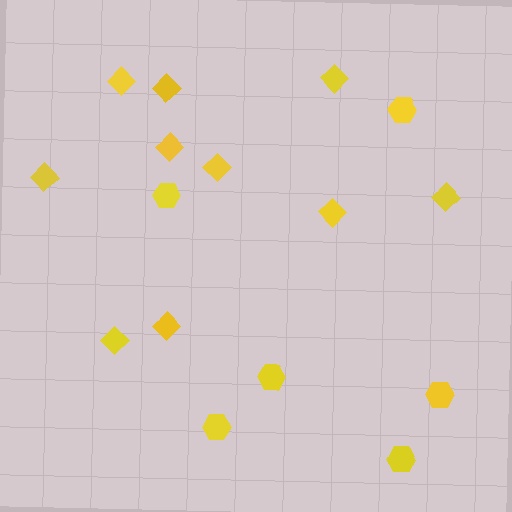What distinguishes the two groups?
There are 2 groups: one group of diamonds (10) and one group of hexagons (6).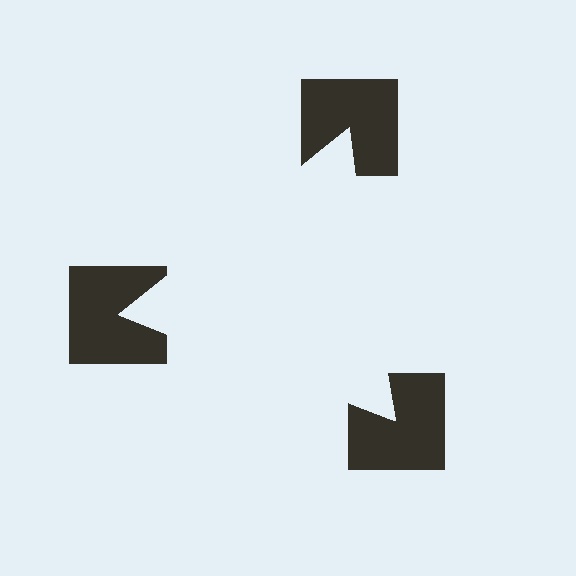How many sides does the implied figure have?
3 sides.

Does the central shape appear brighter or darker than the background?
It typically appears slightly brighter than the background, even though no actual brightness change is drawn.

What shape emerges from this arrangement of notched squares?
An illusory triangle — its edges are inferred from the aligned wedge cuts in the notched squares, not physically drawn.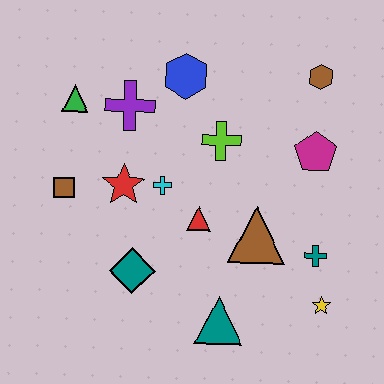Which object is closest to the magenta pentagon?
The brown hexagon is closest to the magenta pentagon.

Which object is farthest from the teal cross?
The green triangle is farthest from the teal cross.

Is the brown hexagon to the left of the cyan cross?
No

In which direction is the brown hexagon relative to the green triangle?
The brown hexagon is to the right of the green triangle.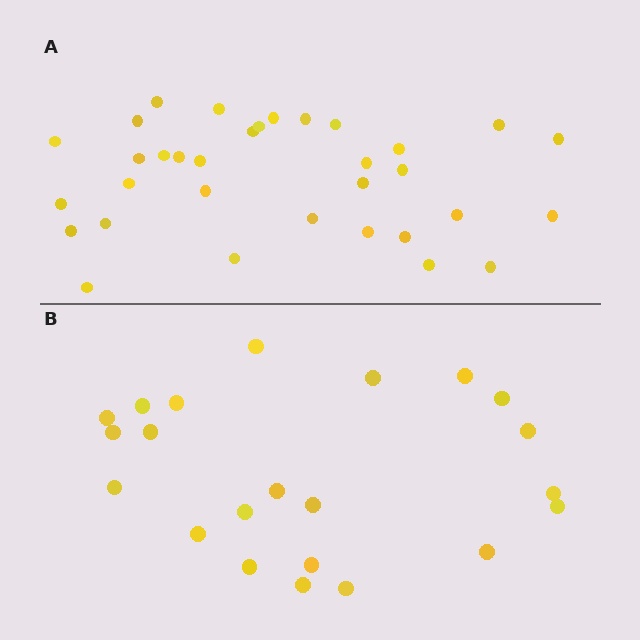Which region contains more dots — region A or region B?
Region A (the top region) has more dots.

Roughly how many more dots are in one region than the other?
Region A has roughly 12 or so more dots than region B.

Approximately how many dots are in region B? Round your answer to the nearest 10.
About 20 dots. (The exact count is 22, which rounds to 20.)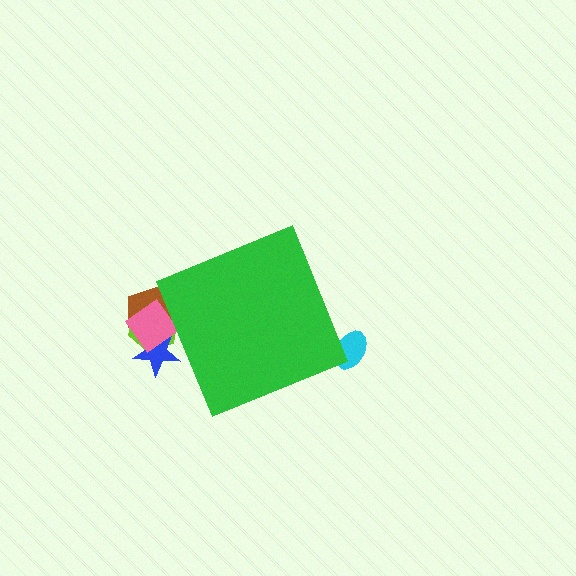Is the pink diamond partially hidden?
Yes, the pink diamond is partially hidden behind the green diamond.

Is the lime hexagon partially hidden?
Yes, the lime hexagon is partially hidden behind the green diamond.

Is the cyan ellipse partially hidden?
Yes, the cyan ellipse is partially hidden behind the green diamond.